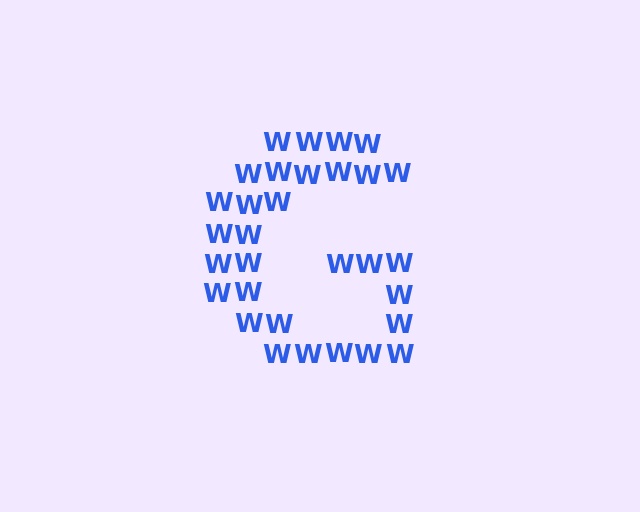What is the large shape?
The large shape is the letter G.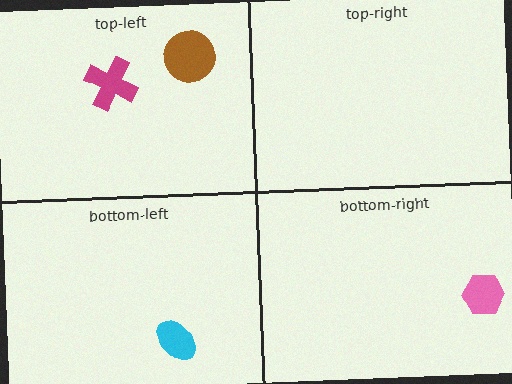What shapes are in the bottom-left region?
The cyan ellipse.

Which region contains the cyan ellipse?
The bottom-left region.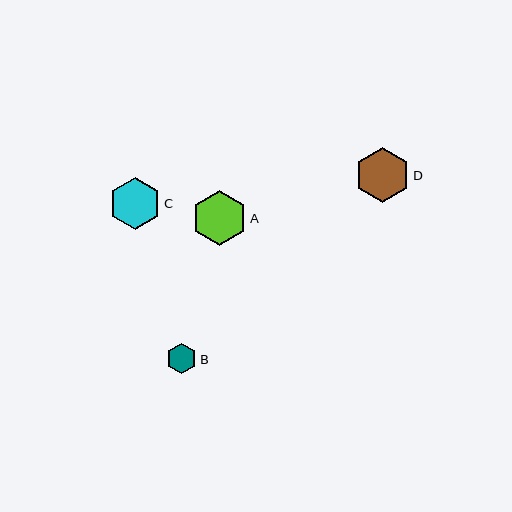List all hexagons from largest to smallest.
From largest to smallest: D, A, C, B.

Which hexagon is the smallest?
Hexagon B is the smallest with a size of approximately 31 pixels.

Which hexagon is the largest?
Hexagon D is the largest with a size of approximately 55 pixels.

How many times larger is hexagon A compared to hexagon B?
Hexagon A is approximately 1.8 times the size of hexagon B.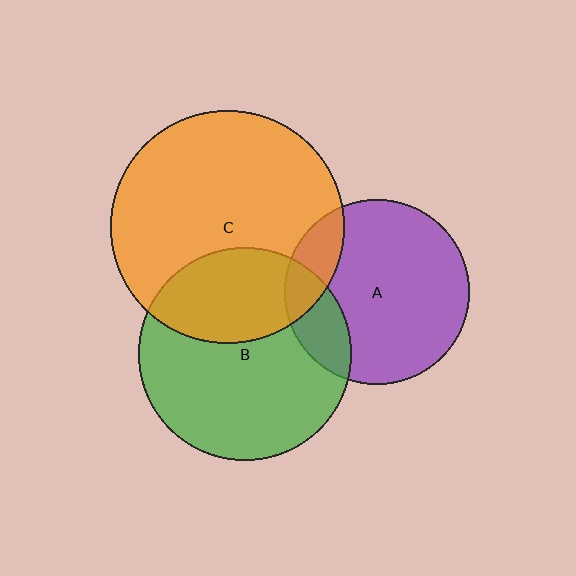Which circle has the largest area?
Circle C (orange).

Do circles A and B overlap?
Yes.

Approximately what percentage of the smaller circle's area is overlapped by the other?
Approximately 20%.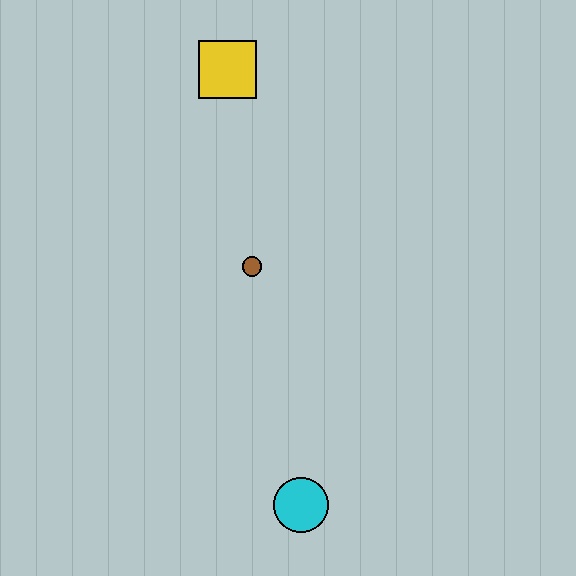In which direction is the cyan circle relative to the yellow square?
The cyan circle is below the yellow square.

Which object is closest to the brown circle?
The yellow square is closest to the brown circle.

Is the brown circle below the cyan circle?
No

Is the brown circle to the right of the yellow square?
Yes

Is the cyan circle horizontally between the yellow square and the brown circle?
No